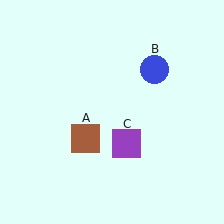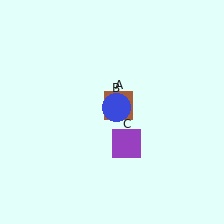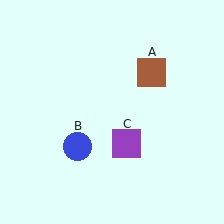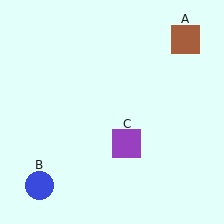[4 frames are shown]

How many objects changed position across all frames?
2 objects changed position: brown square (object A), blue circle (object B).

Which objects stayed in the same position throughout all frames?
Purple square (object C) remained stationary.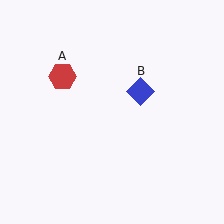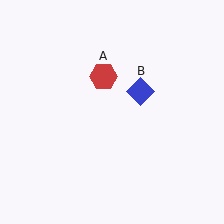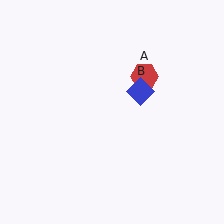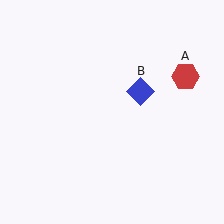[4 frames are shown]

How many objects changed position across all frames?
1 object changed position: red hexagon (object A).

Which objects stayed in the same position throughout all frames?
Blue diamond (object B) remained stationary.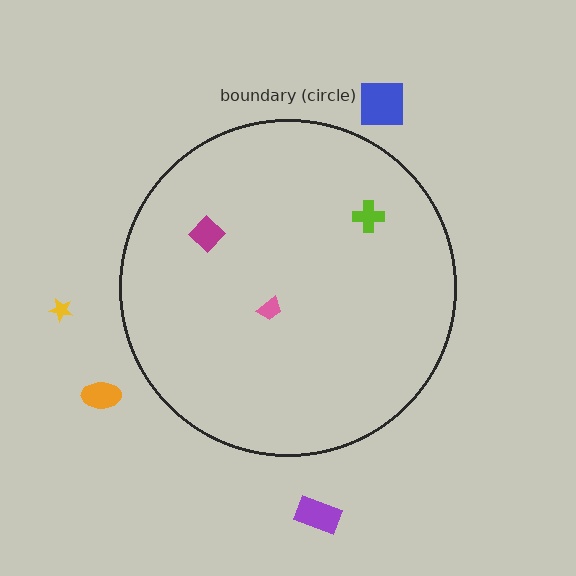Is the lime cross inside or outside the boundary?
Inside.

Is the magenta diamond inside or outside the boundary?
Inside.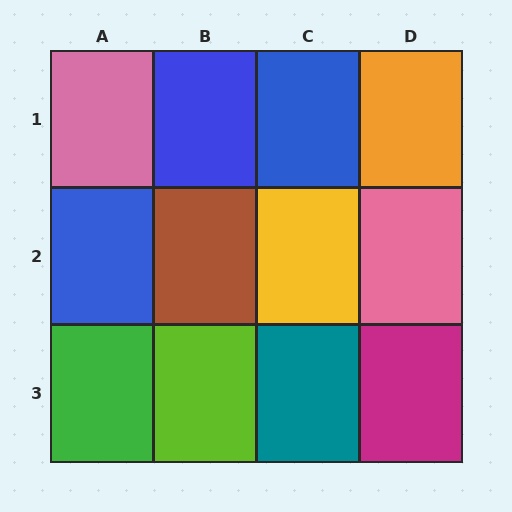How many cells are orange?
1 cell is orange.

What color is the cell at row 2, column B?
Brown.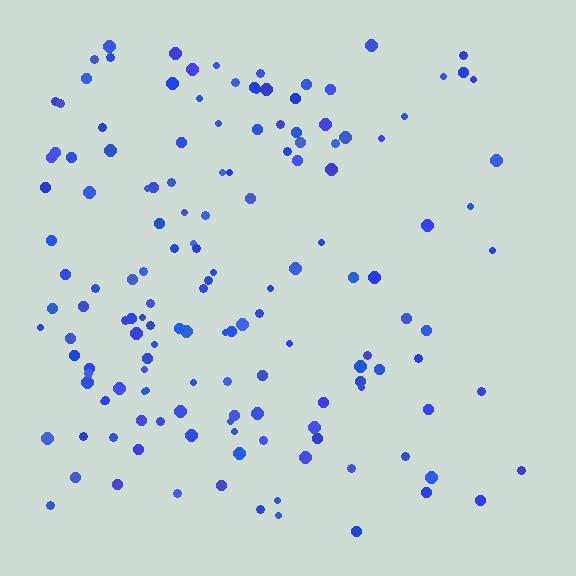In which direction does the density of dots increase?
From right to left, with the left side densest.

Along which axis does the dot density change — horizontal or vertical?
Horizontal.